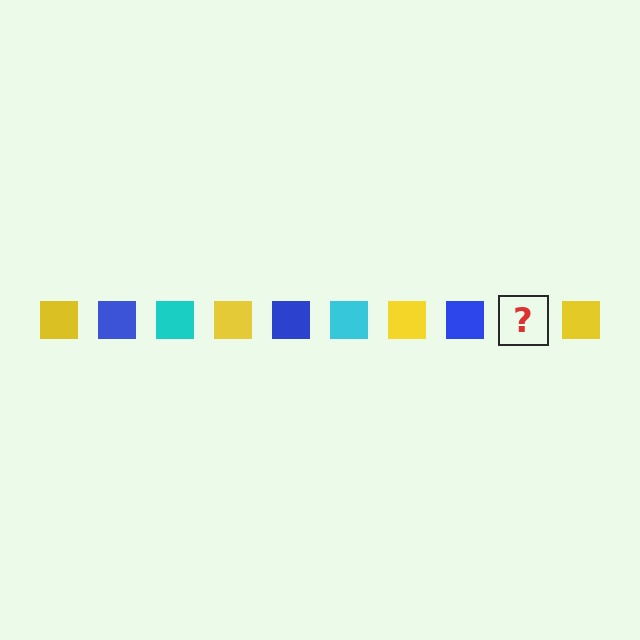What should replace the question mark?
The question mark should be replaced with a cyan square.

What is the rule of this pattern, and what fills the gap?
The rule is that the pattern cycles through yellow, blue, cyan squares. The gap should be filled with a cyan square.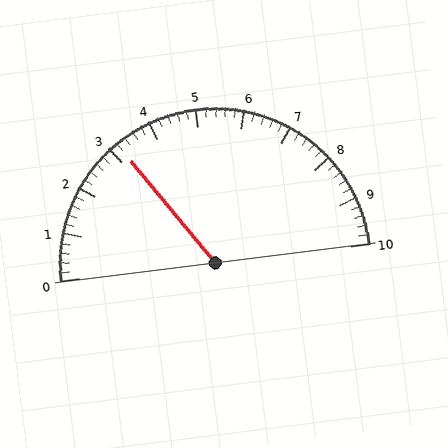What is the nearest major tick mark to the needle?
The nearest major tick mark is 3.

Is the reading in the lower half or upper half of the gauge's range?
The reading is in the lower half of the range (0 to 10).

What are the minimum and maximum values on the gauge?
The gauge ranges from 0 to 10.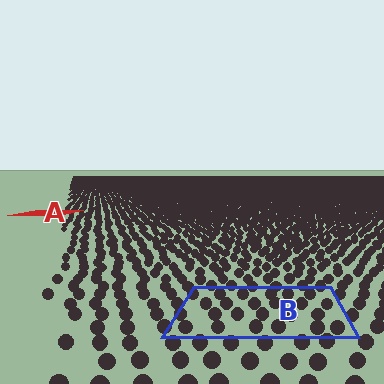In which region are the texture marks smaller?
The texture marks are smaller in region A, because it is farther away.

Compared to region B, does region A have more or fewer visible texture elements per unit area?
Region A has more texture elements per unit area — they are packed more densely because it is farther away.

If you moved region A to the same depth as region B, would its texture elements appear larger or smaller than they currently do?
They would appear larger. At a closer depth, the same texture elements are projected at a bigger on-screen size.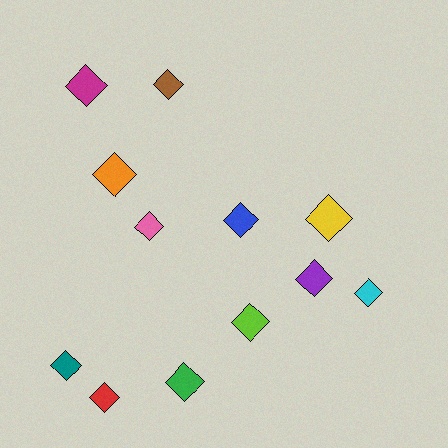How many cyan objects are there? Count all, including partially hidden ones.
There is 1 cyan object.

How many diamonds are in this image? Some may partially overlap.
There are 12 diamonds.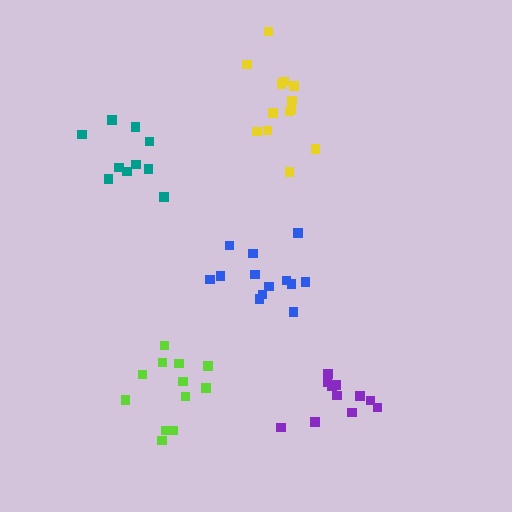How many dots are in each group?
Group 1: 10 dots, Group 2: 13 dots, Group 3: 12 dots, Group 4: 11 dots, Group 5: 13 dots (59 total).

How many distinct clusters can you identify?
There are 5 distinct clusters.